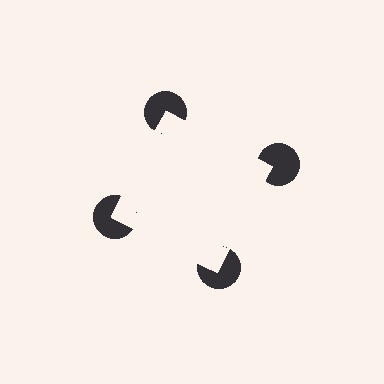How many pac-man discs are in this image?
There are 4 — one at each vertex of the illusory square.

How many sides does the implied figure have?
4 sides.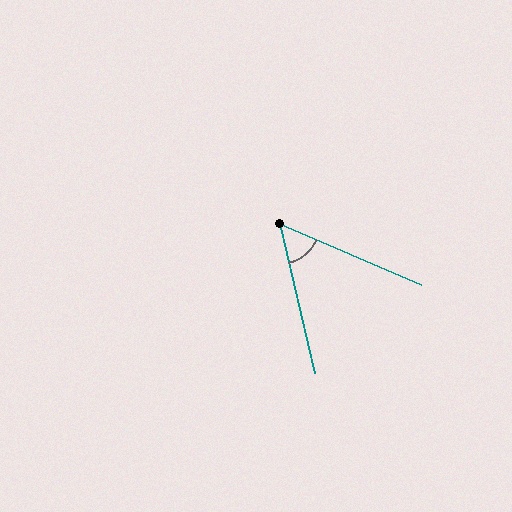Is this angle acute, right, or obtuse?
It is acute.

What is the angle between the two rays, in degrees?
Approximately 53 degrees.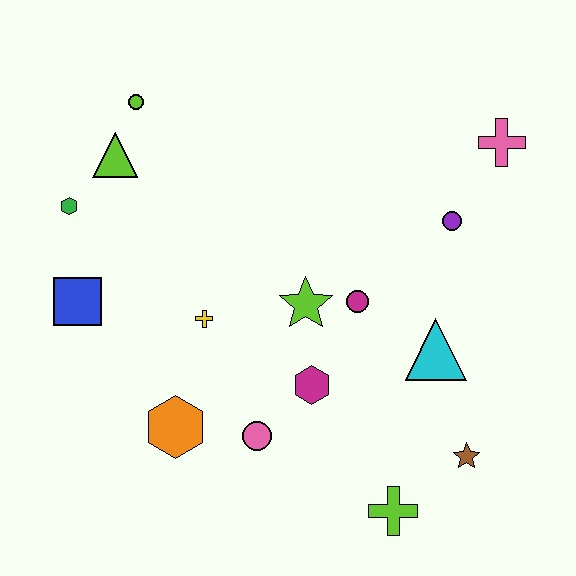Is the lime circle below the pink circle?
No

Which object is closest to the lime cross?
The brown star is closest to the lime cross.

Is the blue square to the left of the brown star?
Yes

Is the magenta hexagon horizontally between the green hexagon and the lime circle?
No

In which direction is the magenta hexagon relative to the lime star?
The magenta hexagon is below the lime star.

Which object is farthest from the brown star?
The lime circle is farthest from the brown star.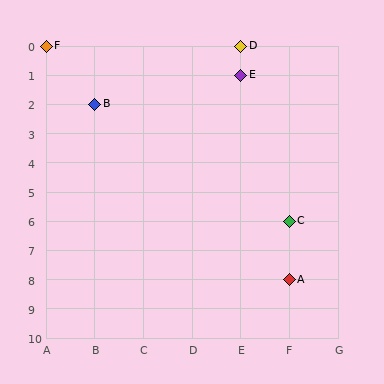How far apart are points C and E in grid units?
Points C and E are 1 column and 5 rows apart (about 5.1 grid units diagonally).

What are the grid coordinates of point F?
Point F is at grid coordinates (A, 0).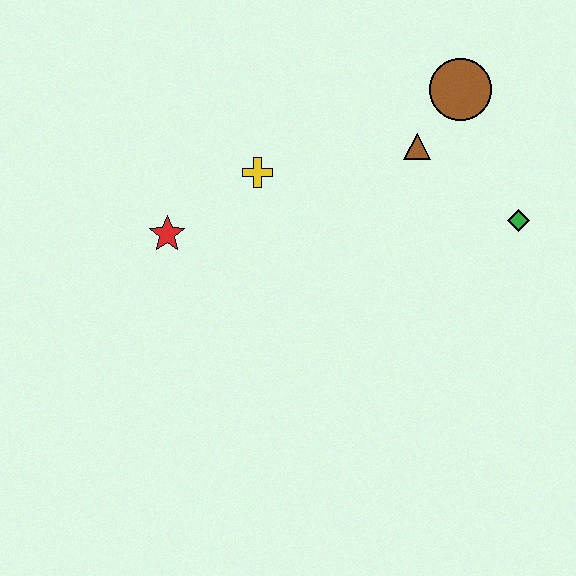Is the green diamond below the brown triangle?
Yes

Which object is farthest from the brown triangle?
The red star is farthest from the brown triangle.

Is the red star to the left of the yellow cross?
Yes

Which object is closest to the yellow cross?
The red star is closest to the yellow cross.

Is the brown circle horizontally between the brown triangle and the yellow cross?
No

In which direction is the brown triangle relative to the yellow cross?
The brown triangle is to the right of the yellow cross.